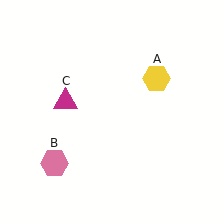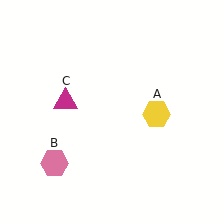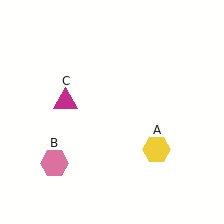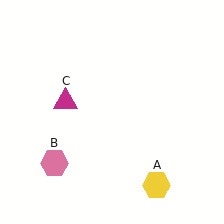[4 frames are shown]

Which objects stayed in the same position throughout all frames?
Pink hexagon (object B) and magenta triangle (object C) remained stationary.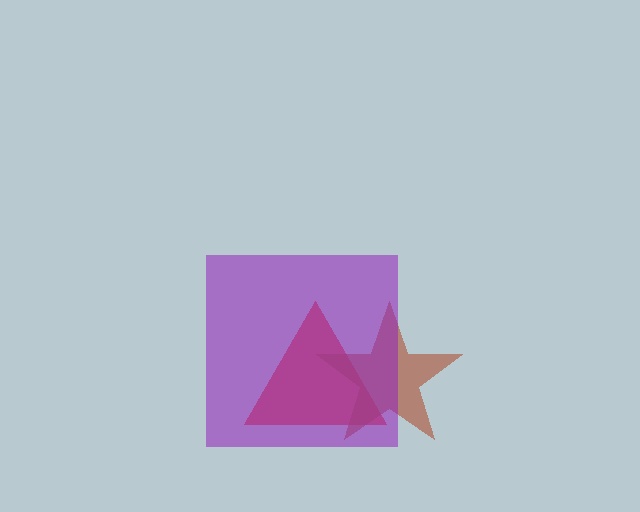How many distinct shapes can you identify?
There are 3 distinct shapes: a red triangle, a brown star, a purple square.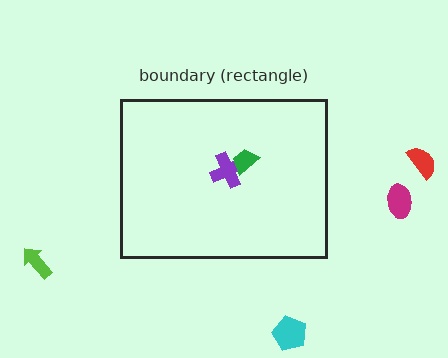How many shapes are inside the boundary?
2 inside, 4 outside.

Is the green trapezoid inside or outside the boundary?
Inside.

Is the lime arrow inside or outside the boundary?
Outside.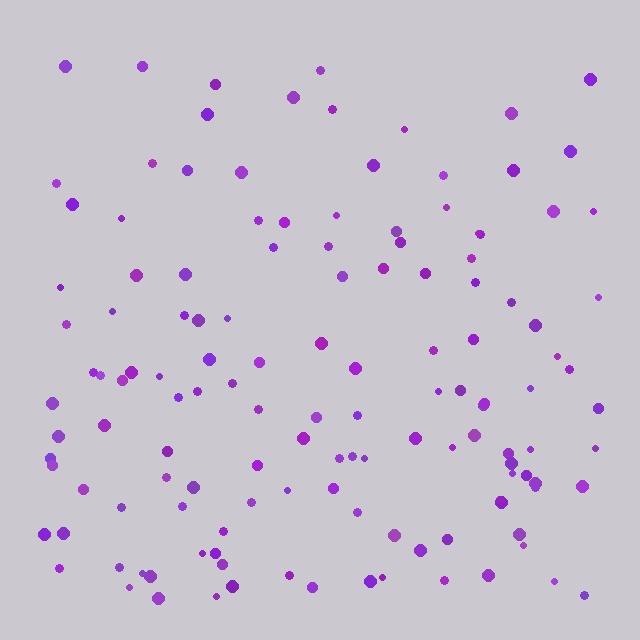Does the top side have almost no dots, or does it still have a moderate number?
Still a moderate number, just noticeably fewer than the bottom.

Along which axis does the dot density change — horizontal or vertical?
Vertical.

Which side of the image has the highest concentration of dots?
The bottom.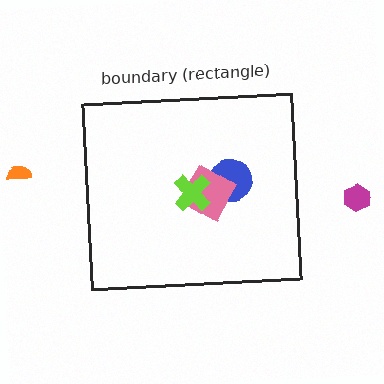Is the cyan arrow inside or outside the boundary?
Inside.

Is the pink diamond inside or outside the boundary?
Inside.